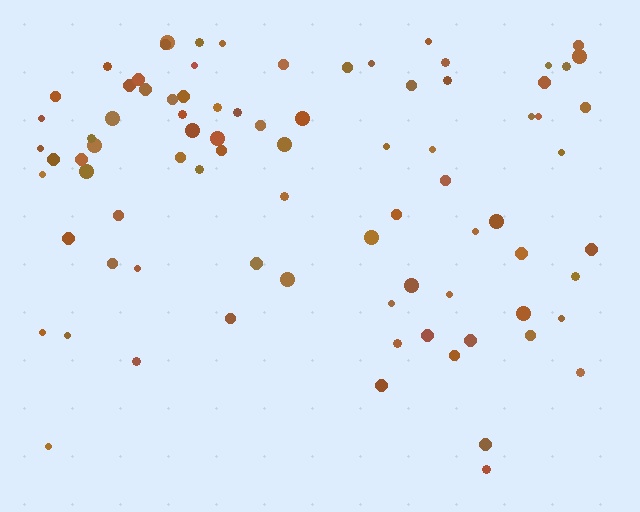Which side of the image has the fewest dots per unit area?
The bottom.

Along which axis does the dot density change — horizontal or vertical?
Vertical.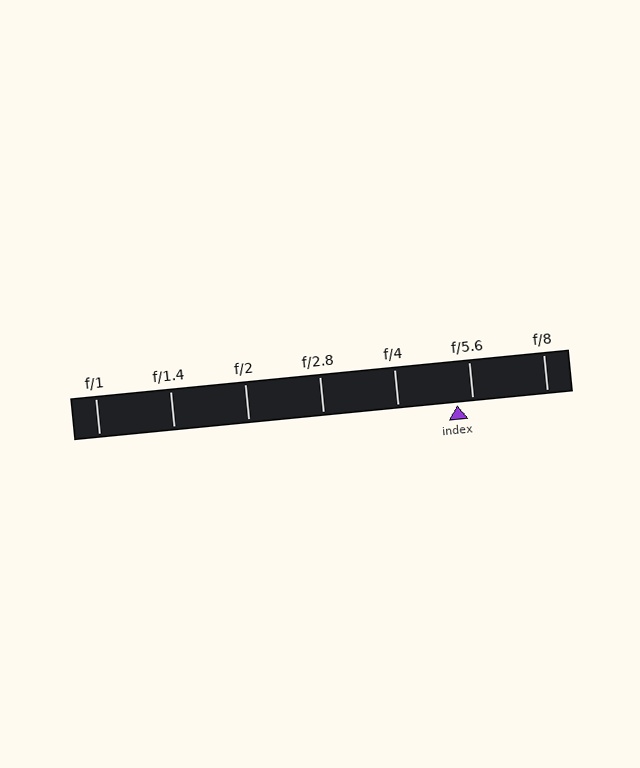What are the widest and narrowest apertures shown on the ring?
The widest aperture shown is f/1 and the narrowest is f/8.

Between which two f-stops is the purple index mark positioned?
The index mark is between f/4 and f/5.6.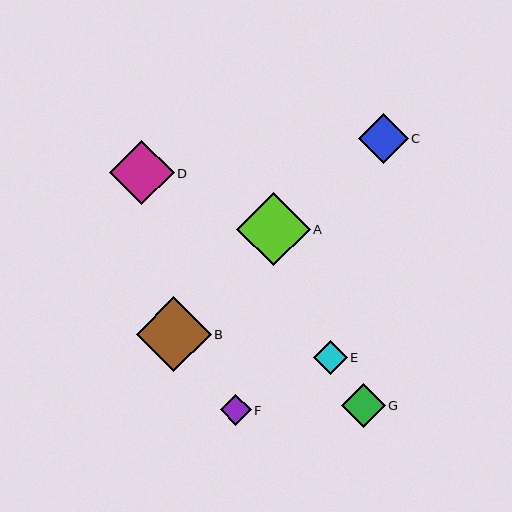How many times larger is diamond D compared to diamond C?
Diamond D is approximately 1.3 times the size of diamond C.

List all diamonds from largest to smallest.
From largest to smallest: B, A, D, C, G, E, F.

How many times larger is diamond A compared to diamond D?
Diamond A is approximately 1.1 times the size of diamond D.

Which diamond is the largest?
Diamond B is the largest with a size of approximately 75 pixels.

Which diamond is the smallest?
Diamond F is the smallest with a size of approximately 31 pixels.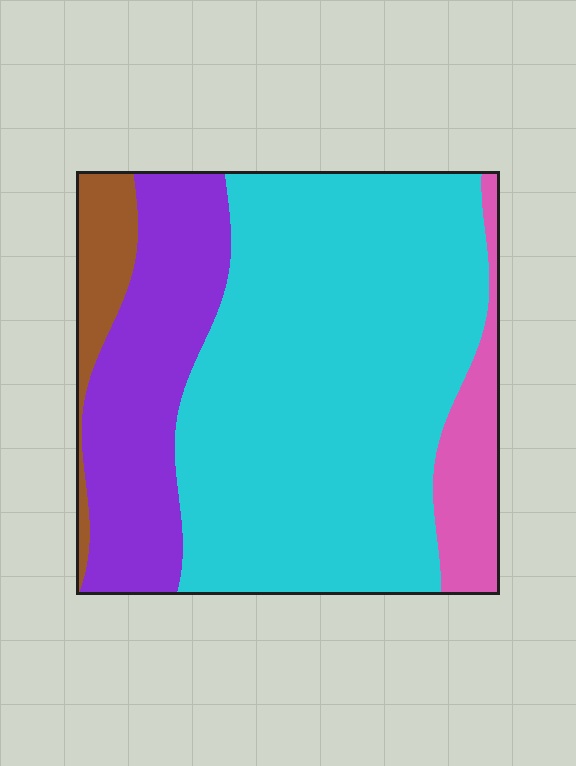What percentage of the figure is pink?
Pink covers around 10% of the figure.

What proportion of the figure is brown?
Brown takes up about one tenth (1/10) of the figure.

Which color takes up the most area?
Cyan, at roughly 60%.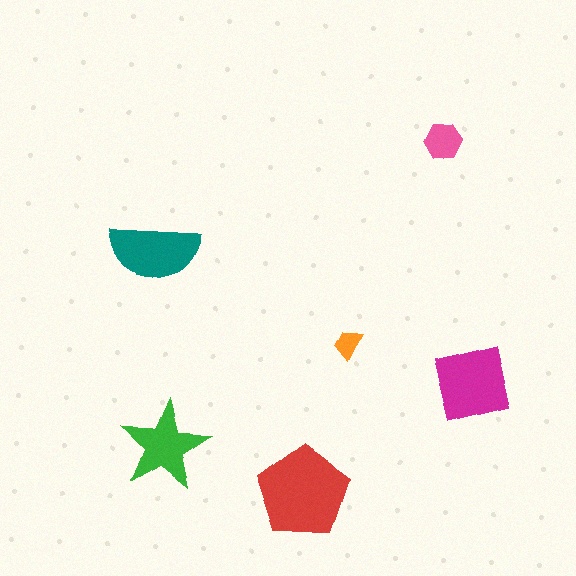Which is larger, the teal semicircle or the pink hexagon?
The teal semicircle.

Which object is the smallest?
The orange trapezoid.